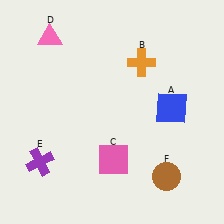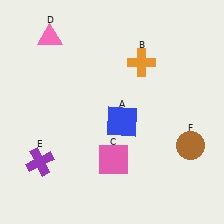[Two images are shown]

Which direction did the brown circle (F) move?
The brown circle (F) moved up.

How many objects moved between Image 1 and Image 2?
2 objects moved between the two images.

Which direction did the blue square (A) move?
The blue square (A) moved left.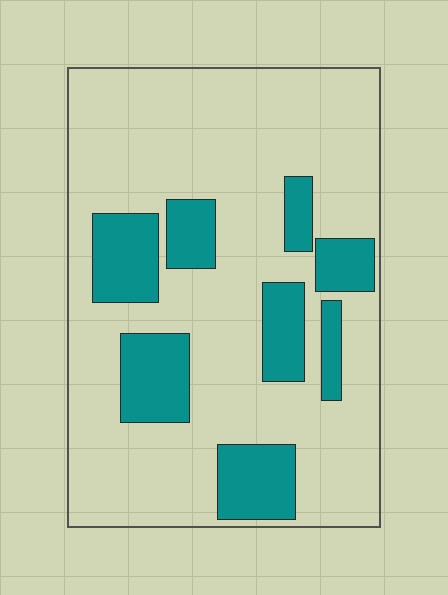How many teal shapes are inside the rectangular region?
8.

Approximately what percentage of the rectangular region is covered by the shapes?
Approximately 25%.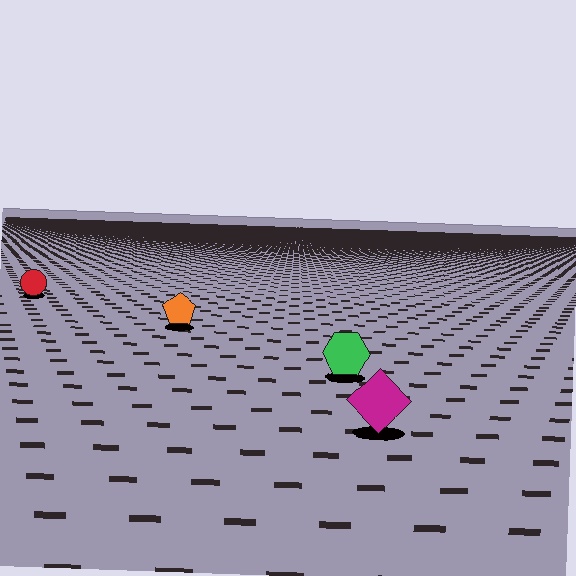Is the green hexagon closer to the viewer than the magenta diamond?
No. The magenta diamond is closer — you can tell from the texture gradient: the ground texture is coarser near it.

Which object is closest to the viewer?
The magenta diamond is closest. The texture marks near it are larger and more spread out.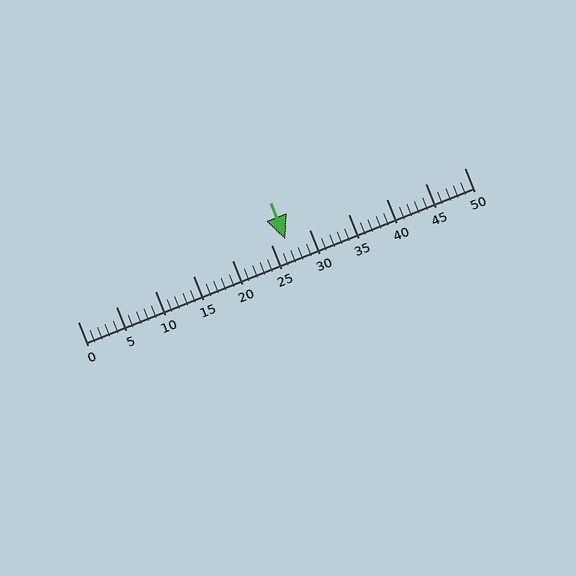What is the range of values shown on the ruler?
The ruler shows values from 0 to 50.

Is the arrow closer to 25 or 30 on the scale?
The arrow is closer to 25.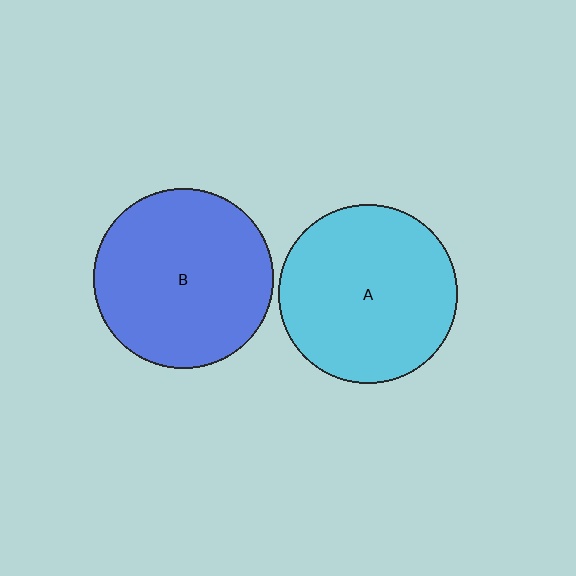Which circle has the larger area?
Circle B (blue).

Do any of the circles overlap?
No, none of the circles overlap.